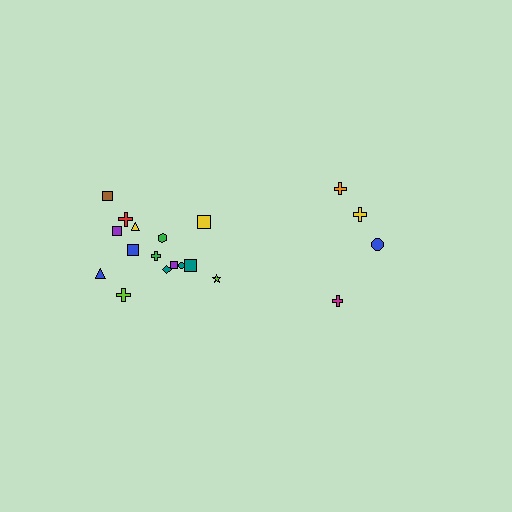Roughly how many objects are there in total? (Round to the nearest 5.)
Roughly 20 objects in total.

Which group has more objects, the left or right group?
The left group.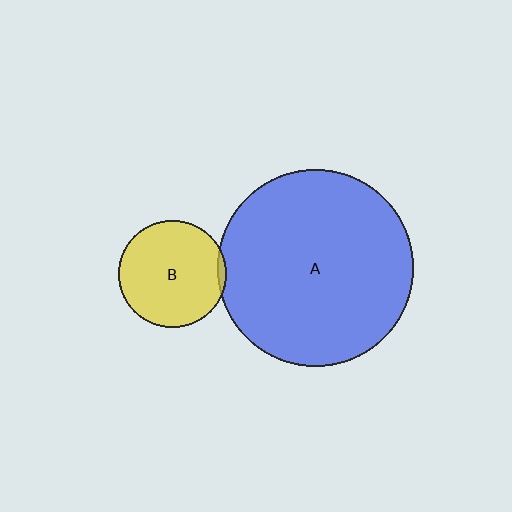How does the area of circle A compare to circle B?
Approximately 3.3 times.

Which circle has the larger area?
Circle A (blue).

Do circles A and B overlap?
Yes.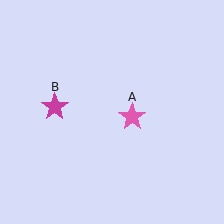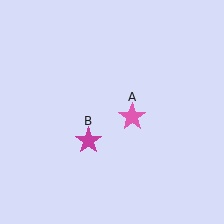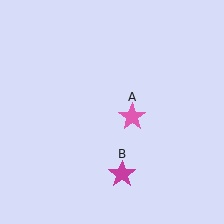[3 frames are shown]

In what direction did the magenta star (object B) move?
The magenta star (object B) moved down and to the right.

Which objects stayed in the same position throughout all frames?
Pink star (object A) remained stationary.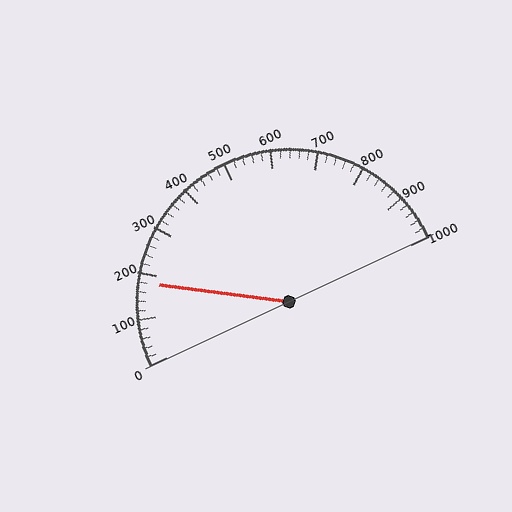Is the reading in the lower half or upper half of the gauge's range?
The reading is in the lower half of the range (0 to 1000).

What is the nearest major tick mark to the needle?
The nearest major tick mark is 200.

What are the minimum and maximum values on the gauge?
The gauge ranges from 0 to 1000.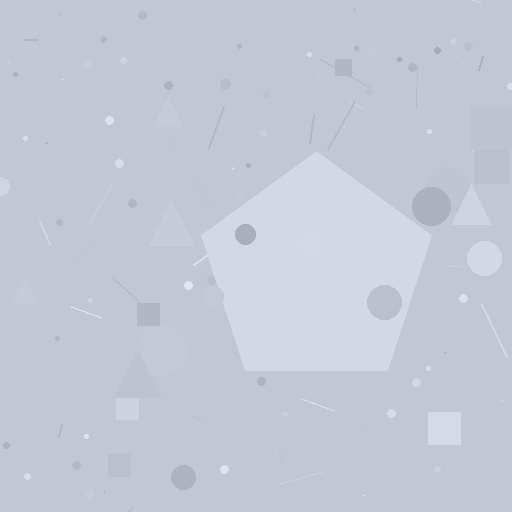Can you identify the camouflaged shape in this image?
The camouflaged shape is a pentagon.